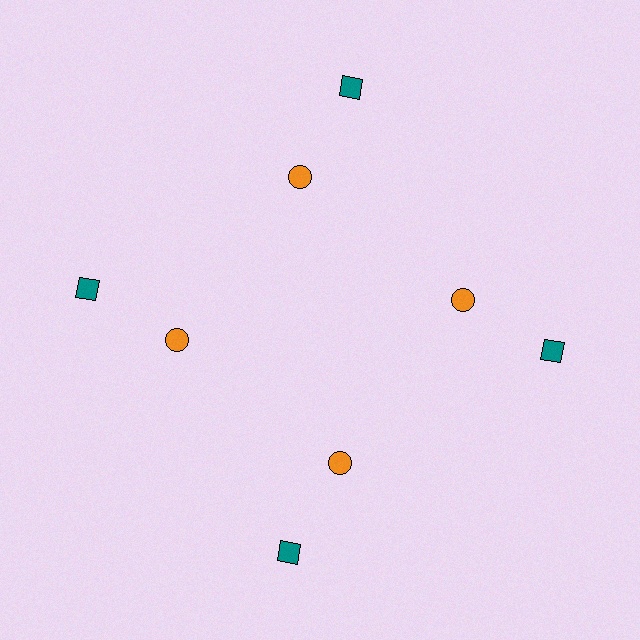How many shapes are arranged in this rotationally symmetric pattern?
There are 8 shapes, arranged in 4 groups of 2.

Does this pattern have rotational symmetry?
Yes, this pattern has 4-fold rotational symmetry. It looks the same after rotating 90 degrees around the center.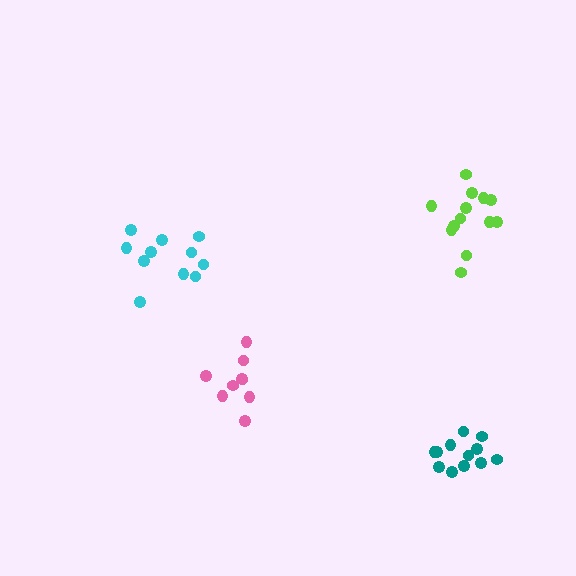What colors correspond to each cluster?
The clusters are colored: cyan, teal, lime, pink.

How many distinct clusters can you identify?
There are 4 distinct clusters.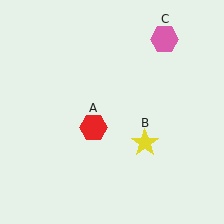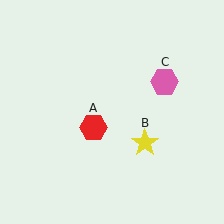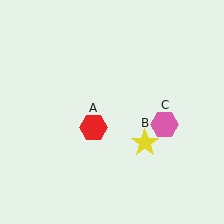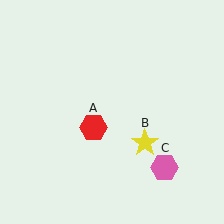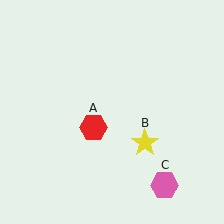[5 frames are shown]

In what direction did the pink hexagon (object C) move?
The pink hexagon (object C) moved down.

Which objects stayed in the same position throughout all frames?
Red hexagon (object A) and yellow star (object B) remained stationary.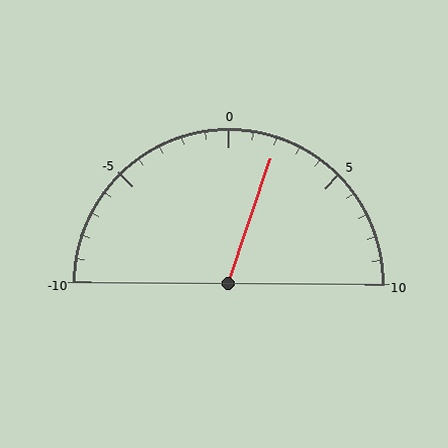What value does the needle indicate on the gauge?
The needle indicates approximately 2.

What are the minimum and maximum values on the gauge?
The gauge ranges from -10 to 10.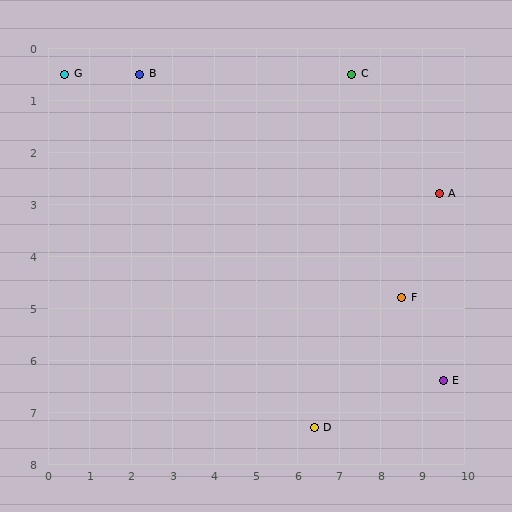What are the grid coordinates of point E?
Point E is at approximately (9.5, 6.4).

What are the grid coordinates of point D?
Point D is at approximately (6.4, 7.3).